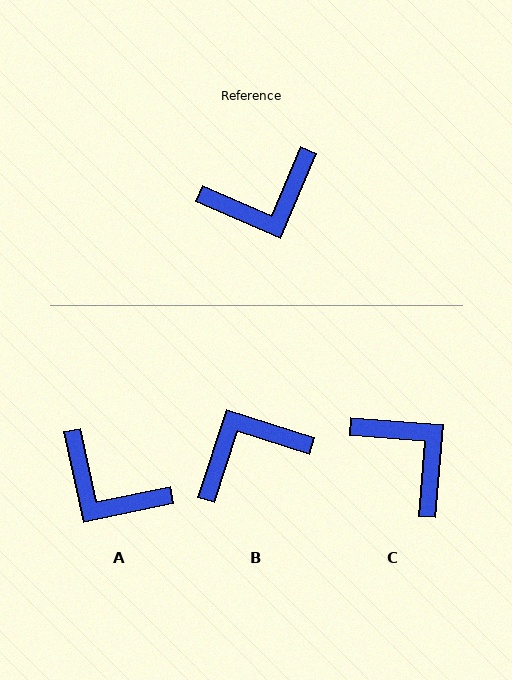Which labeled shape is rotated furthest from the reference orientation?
B, about 175 degrees away.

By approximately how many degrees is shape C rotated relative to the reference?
Approximately 109 degrees counter-clockwise.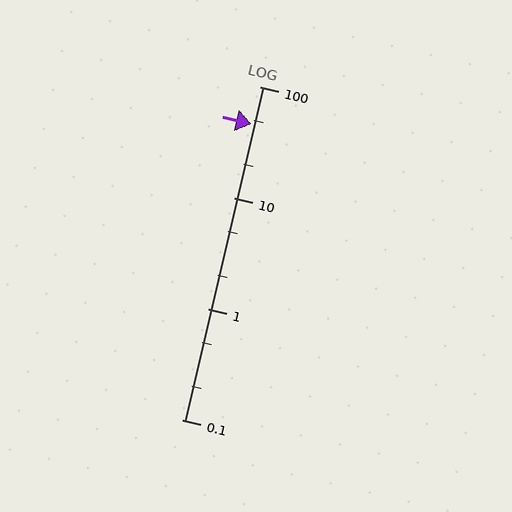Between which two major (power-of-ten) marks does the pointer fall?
The pointer is between 10 and 100.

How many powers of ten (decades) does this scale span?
The scale spans 3 decades, from 0.1 to 100.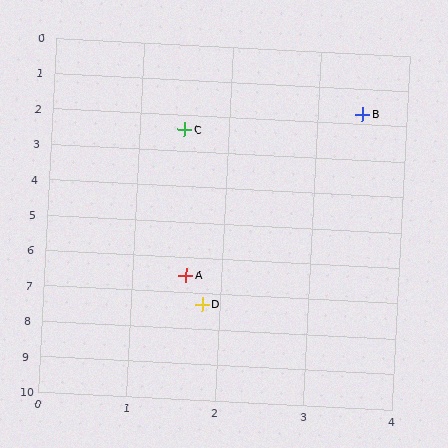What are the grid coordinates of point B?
Point B is at approximately (3.5, 1.7).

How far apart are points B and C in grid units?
Points B and C are about 2.1 grid units apart.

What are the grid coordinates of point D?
Point D is at approximately (1.8, 7.3).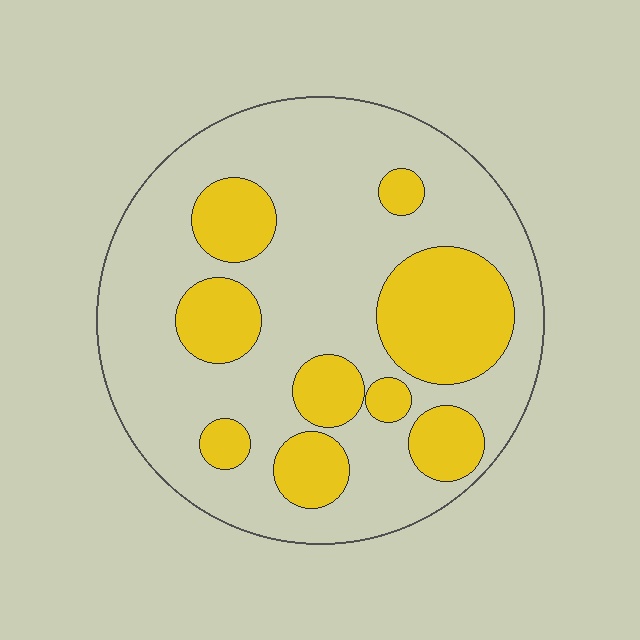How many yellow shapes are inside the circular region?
9.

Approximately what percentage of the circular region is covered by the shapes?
Approximately 30%.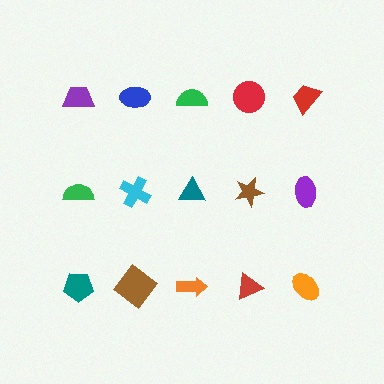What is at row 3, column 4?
A red triangle.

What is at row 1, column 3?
A green semicircle.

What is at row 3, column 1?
A teal pentagon.